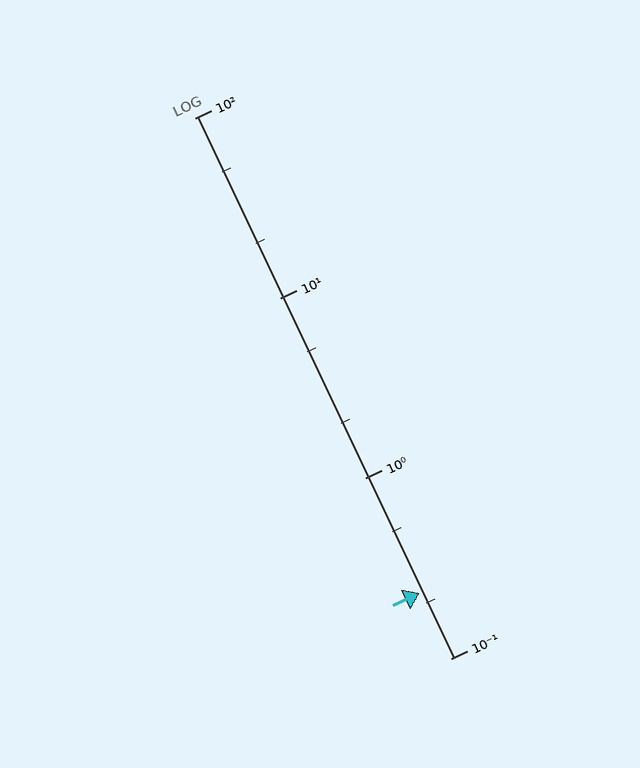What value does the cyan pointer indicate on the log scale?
The pointer indicates approximately 0.23.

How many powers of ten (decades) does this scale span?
The scale spans 3 decades, from 0.1 to 100.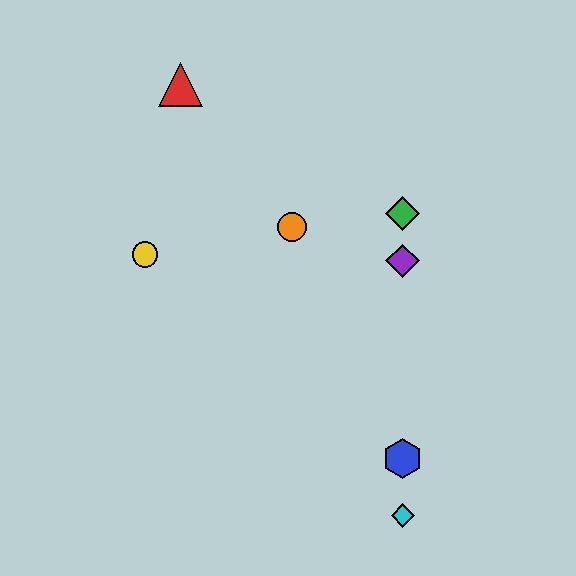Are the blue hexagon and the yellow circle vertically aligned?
No, the blue hexagon is at x≈403 and the yellow circle is at x≈145.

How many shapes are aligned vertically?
4 shapes (the blue hexagon, the green diamond, the purple diamond, the cyan diamond) are aligned vertically.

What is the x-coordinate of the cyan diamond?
The cyan diamond is at x≈403.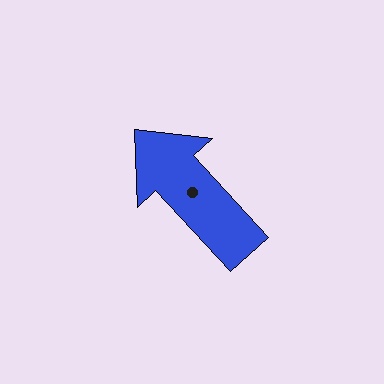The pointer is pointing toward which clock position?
Roughly 11 o'clock.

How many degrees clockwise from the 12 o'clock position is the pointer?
Approximately 317 degrees.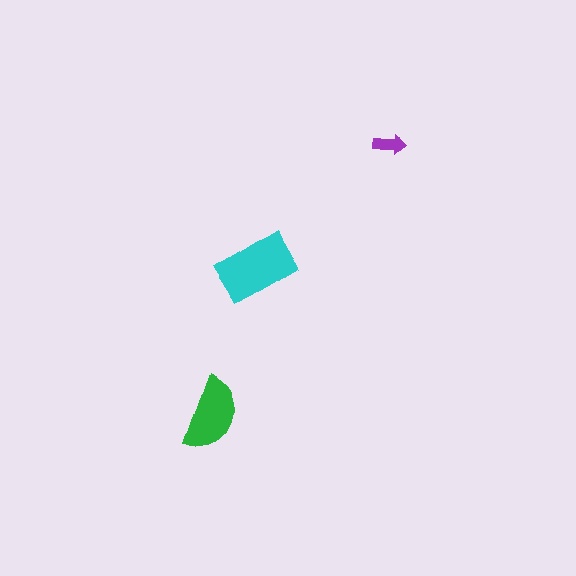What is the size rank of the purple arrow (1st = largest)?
3rd.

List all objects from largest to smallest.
The cyan rectangle, the green semicircle, the purple arrow.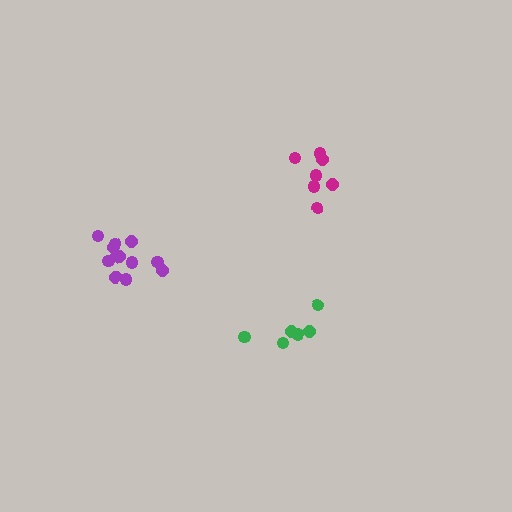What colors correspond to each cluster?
The clusters are colored: green, magenta, purple.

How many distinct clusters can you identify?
There are 3 distinct clusters.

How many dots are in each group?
Group 1: 6 dots, Group 2: 7 dots, Group 3: 12 dots (25 total).